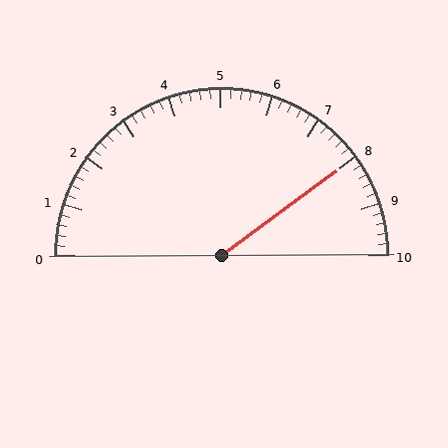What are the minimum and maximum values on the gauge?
The gauge ranges from 0 to 10.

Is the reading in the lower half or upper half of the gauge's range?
The reading is in the upper half of the range (0 to 10).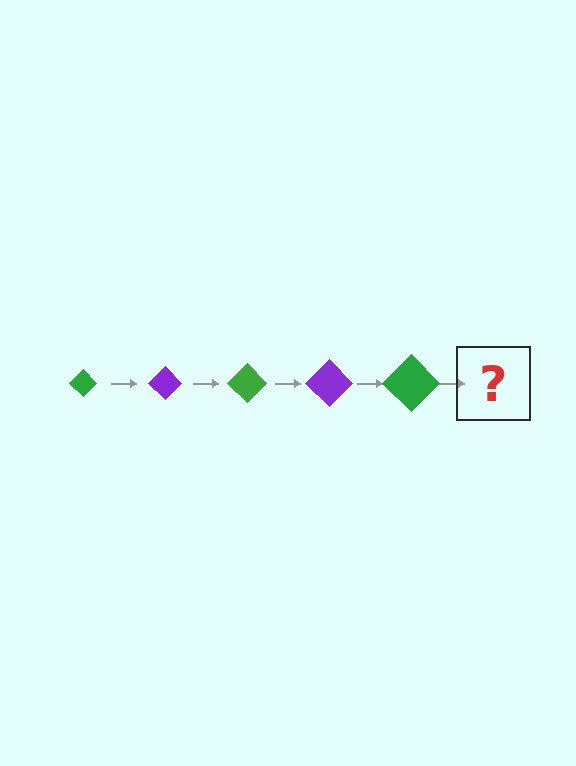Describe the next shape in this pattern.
It should be a purple diamond, larger than the previous one.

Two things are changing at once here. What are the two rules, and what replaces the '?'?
The two rules are that the diamond grows larger each step and the color cycles through green and purple. The '?' should be a purple diamond, larger than the previous one.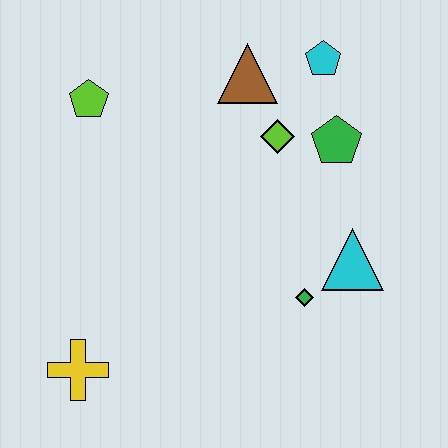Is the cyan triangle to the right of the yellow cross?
Yes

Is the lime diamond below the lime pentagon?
Yes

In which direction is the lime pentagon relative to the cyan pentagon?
The lime pentagon is to the left of the cyan pentagon.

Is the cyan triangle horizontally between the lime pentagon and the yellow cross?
No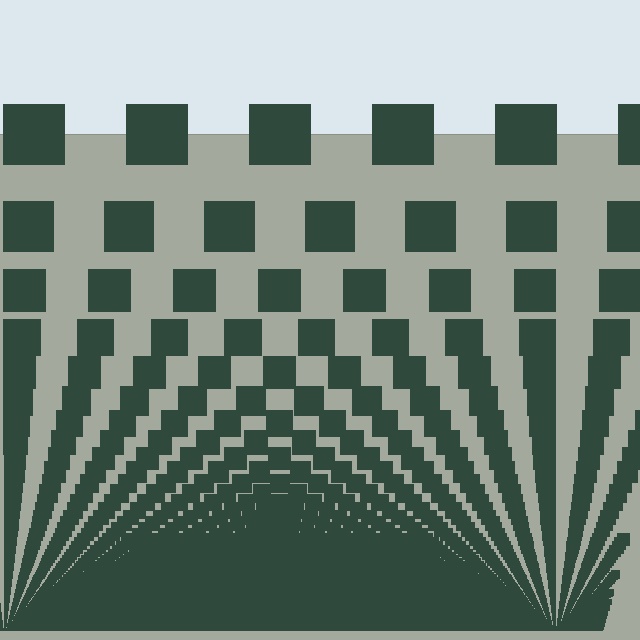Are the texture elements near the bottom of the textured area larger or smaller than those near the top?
Smaller. The gradient is inverted — elements near the bottom are smaller and denser.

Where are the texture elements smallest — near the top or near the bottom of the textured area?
Near the bottom.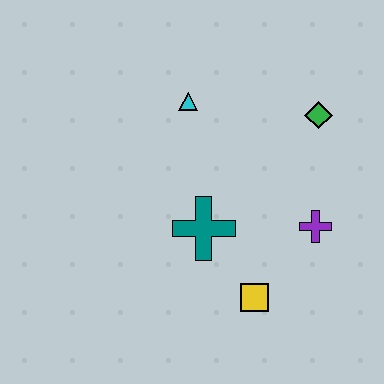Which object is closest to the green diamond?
The purple cross is closest to the green diamond.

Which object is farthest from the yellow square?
The cyan triangle is farthest from the yellow square.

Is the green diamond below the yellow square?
No